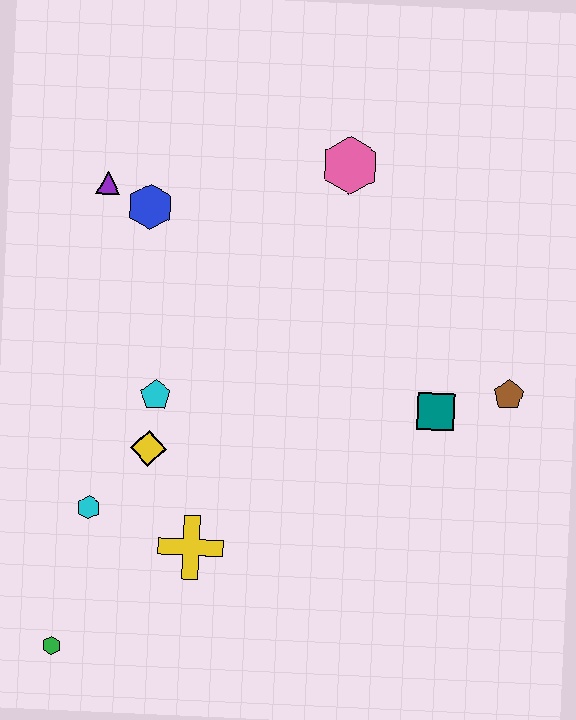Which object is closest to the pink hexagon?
The blue hexagon is closest to the pink hexagon.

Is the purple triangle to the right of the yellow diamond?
No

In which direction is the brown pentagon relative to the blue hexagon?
The brown pentagon is to the right of the blue hexagon.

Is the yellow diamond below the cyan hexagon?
No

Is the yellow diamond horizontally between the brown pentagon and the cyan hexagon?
Yes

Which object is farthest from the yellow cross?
The pink hexagon is farthest from the yellow cross.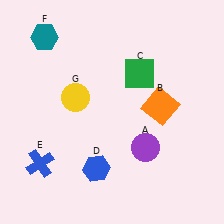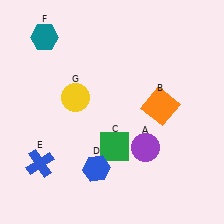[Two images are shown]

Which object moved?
The green square (C) moved down.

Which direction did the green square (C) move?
The green square (C) moved down.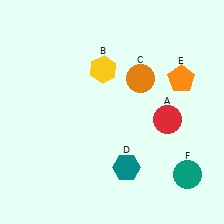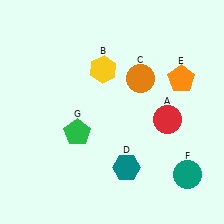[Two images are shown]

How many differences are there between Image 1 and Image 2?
There is 1 difference between the two images.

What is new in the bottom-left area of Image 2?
A green pentagon (G) was added in the bottom-left area of Image 2.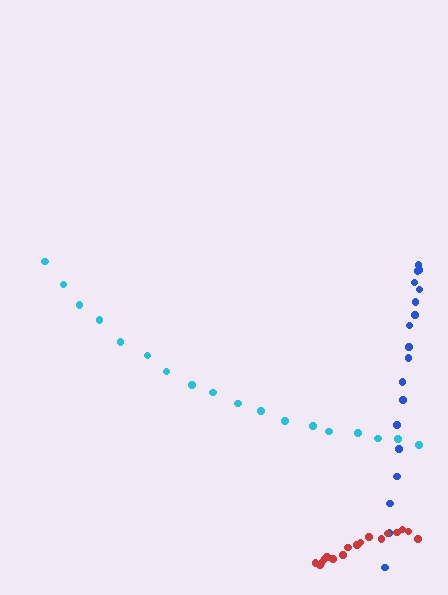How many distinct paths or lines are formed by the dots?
There are 3 distinct paths.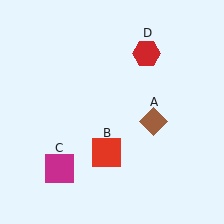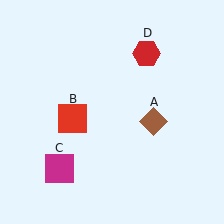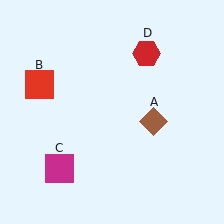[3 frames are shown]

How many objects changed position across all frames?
1 object changed position: red square (object B).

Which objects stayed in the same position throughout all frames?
Brown diamond (object A) and magenta square (object C) and red hexagon (object D) remained stationary.